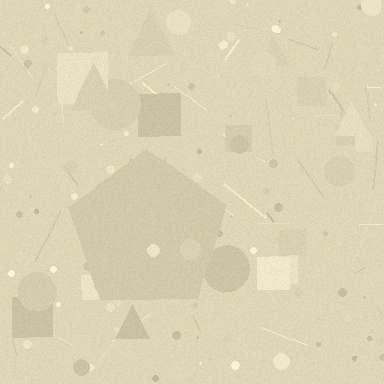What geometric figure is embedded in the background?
A pentagon is embedded in the background.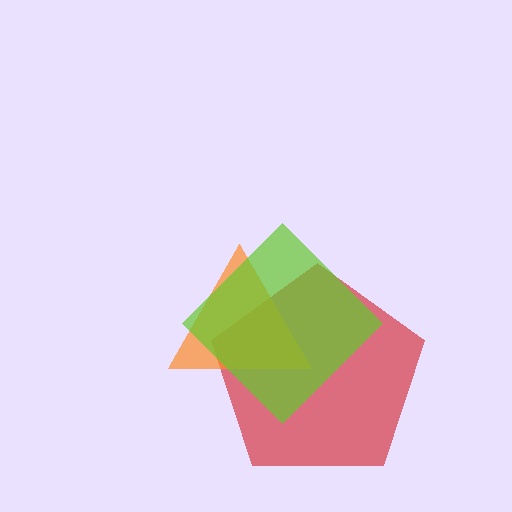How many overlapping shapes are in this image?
There are 3 overlapping shapes in the image.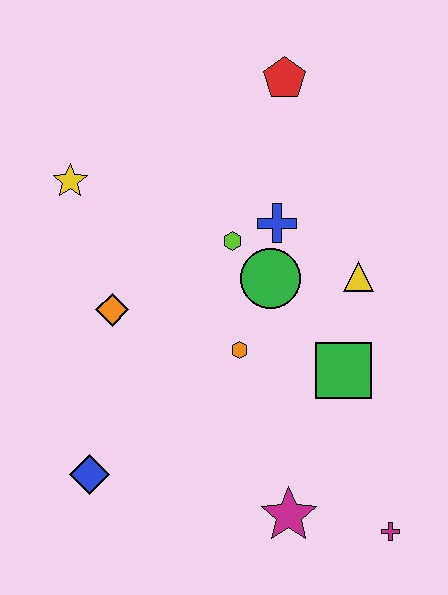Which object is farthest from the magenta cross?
The yellow star is farthest from the magenta cross.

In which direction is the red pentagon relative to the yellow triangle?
The red pentagon is above the yellow triangle.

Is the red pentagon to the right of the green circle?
Yes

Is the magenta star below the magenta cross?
No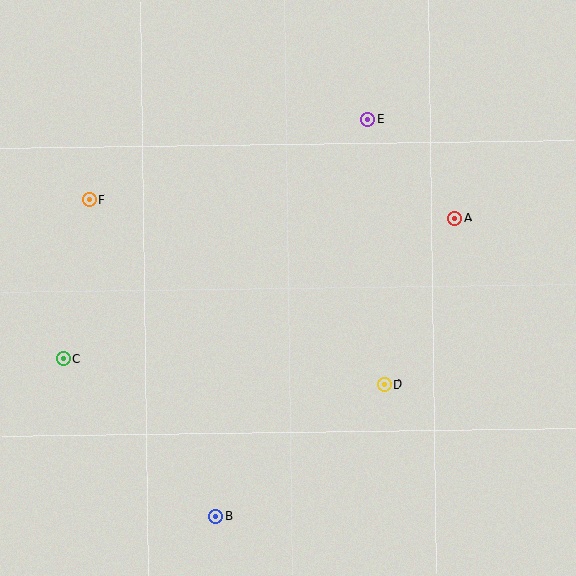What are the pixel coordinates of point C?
Point C is at (63, 359).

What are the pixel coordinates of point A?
Point A is at (455, 218).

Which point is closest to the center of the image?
Point D at (385, 384) is closest to the center.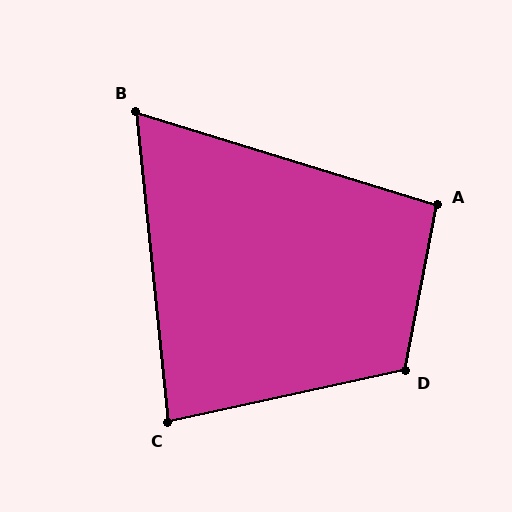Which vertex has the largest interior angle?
D, at approximately 113 degrees.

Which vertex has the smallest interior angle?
B, at approximately 67 degrees.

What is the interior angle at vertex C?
Approximately 84 degrees (acute).